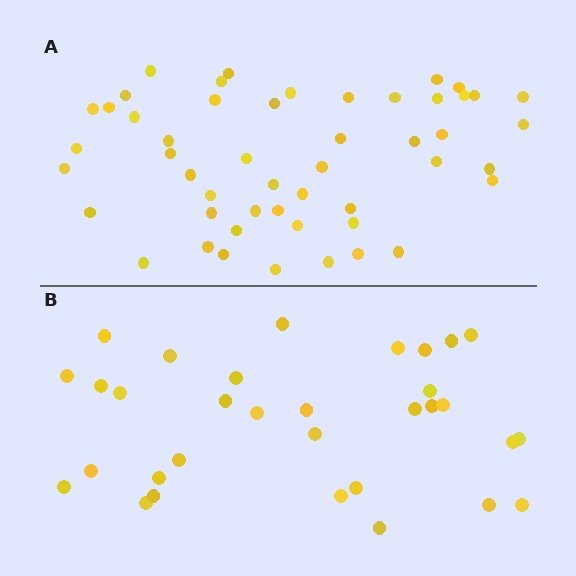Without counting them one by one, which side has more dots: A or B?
Region A (the top region) has more dots.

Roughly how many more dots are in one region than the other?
Region A has approximately 20 more dots than region B.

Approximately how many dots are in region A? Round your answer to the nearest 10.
About 50 dots.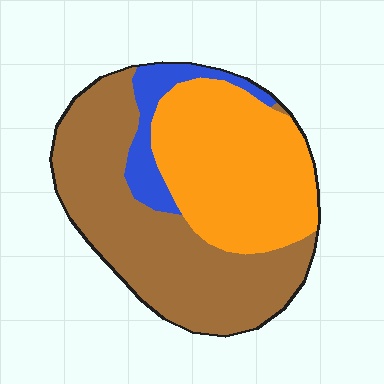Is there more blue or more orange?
Orange.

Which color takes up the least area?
Blue, at roughly 10%.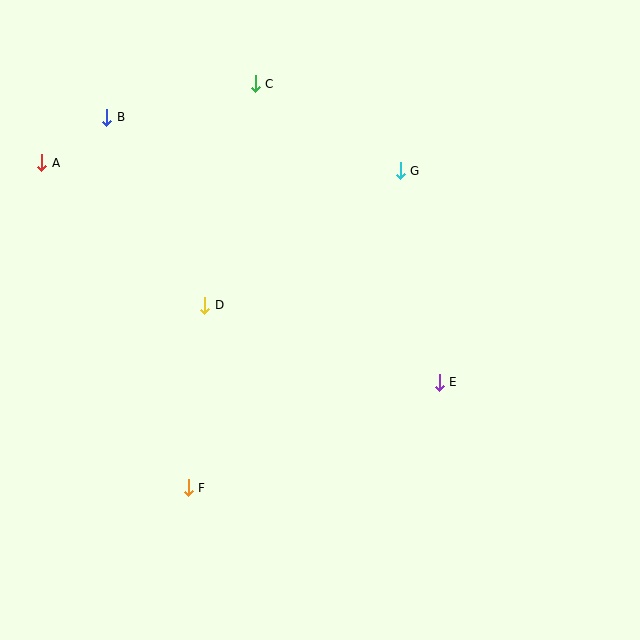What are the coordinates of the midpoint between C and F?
The midpoint between C and F is at (222, 286).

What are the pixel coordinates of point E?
Point E is at (439, 382).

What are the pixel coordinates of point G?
Point G is at (400, 171).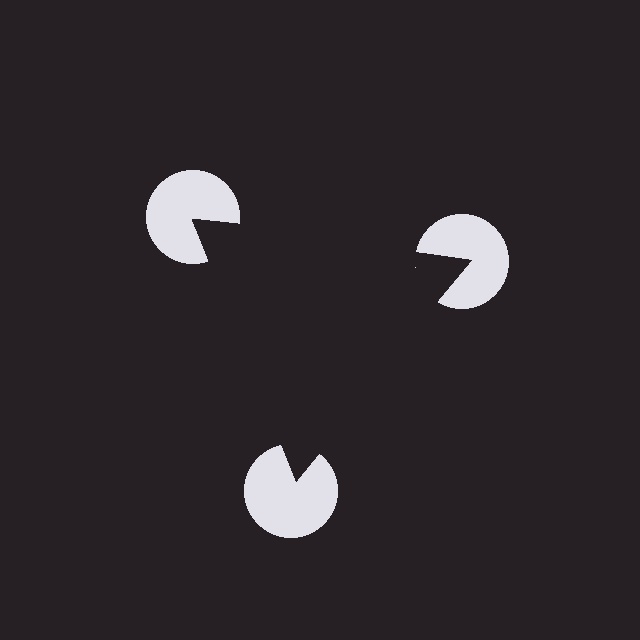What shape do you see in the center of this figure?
An illusory triangle — its edges are inferred from the aligned wedge cuts in the pac-man discs, not physically drawn.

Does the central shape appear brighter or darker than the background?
It typically appears slightly darker than the background, even though no actual brightness change is drawn.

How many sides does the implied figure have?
3 sides.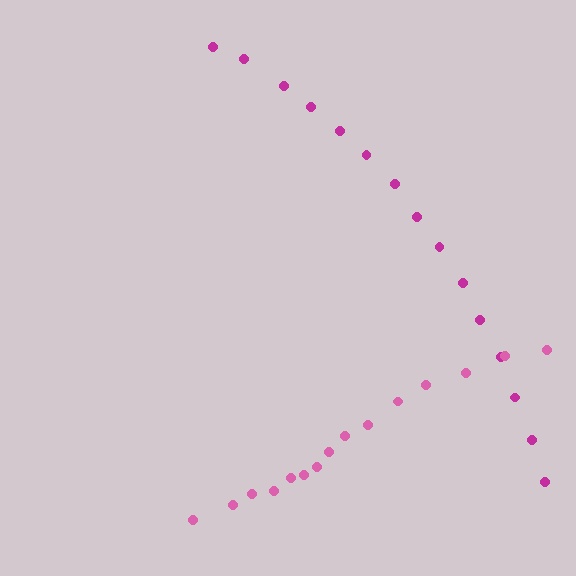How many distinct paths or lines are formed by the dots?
There are 2 distinct paths.